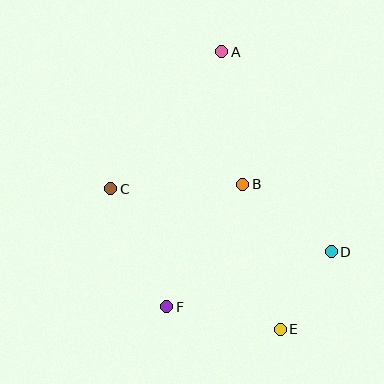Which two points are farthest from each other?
Points A and E are farthest from each other.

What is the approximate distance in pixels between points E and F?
The distance between E and F is approximately 116 pixels.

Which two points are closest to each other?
Points D and E are closest to each other.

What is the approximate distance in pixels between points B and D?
The distance between B and D is approximately 112 pixels.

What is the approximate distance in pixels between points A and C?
The distance between A and C is approximately 176 pixels.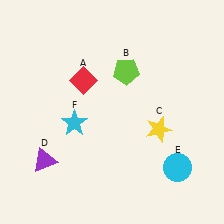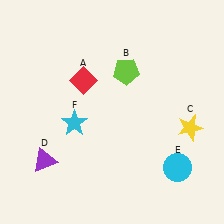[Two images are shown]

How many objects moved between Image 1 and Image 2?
1 object moved between the two images.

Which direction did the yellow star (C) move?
The yellow star (C) moved right.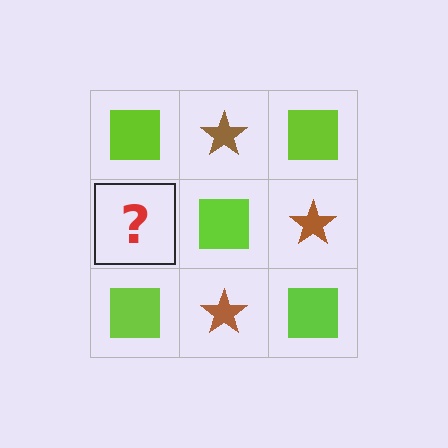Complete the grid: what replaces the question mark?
The question mark should be replaced with a brown star.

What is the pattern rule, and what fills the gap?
The rule is that it alternates lime square and brown star in a checkerboard pattern. The gap should be filled with a brown star.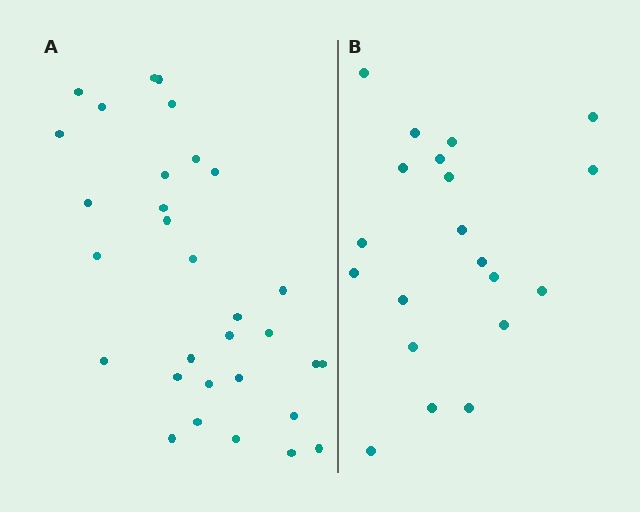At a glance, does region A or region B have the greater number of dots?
Region A (the left region) has more dots.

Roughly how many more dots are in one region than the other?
Region A has roughly 12 or so more dots than region B.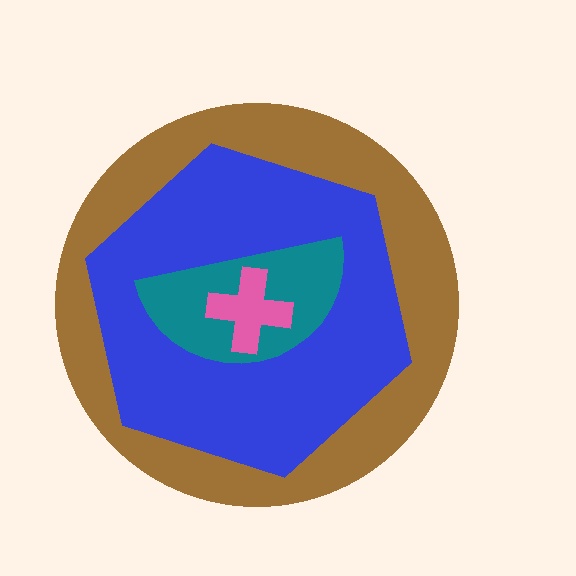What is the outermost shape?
The brown circle.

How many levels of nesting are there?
4.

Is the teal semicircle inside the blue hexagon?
Yes.